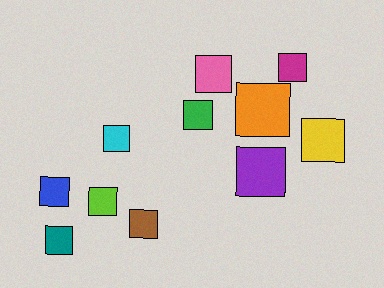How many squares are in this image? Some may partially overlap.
There are 11 squares.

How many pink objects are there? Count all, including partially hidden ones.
There is 1 pink object.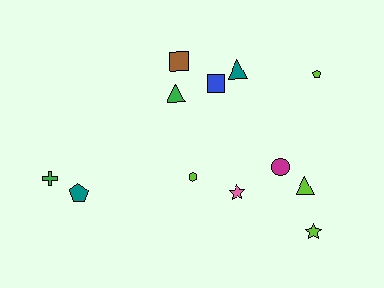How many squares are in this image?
There are 2 squares.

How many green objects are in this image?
There are 2 green objects.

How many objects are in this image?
There are 12 objects.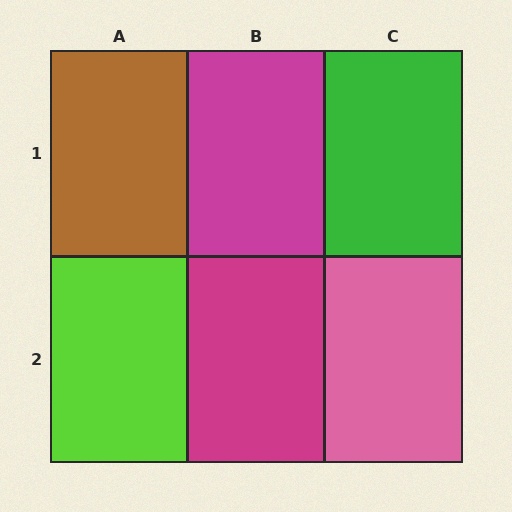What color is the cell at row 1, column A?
Brown.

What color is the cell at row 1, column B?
Magenta.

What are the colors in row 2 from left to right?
Lime, magenta, pink.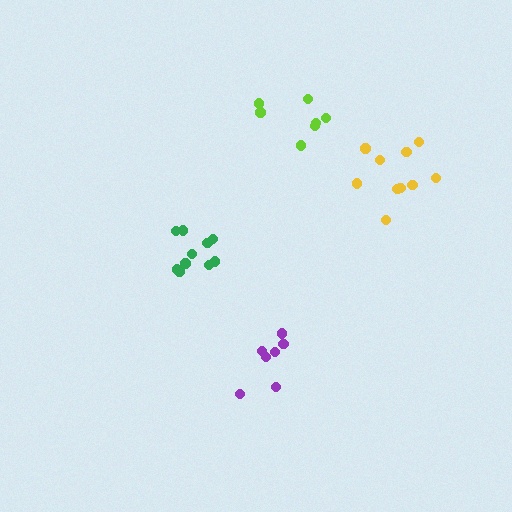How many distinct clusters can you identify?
There are 4 distinct clusters.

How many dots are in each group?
Group 1: 7 dots, Group 2: 10 dots, Group 3: 7 dots, Group 4: 10 dots (34 total).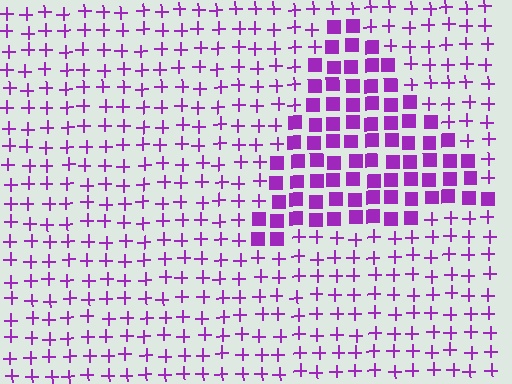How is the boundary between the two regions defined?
The boundary is defined by a change in element shape: squares inside vs. plus signs outside. All elements share the same color and spacing.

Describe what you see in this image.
The image is filled with small purple elements arranged in a uniform grid. A triangle-shaped region contains squares, while the surrounding area contains plus signs. The boundary is defined purely by the change in element shape.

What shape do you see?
I see a triangle.